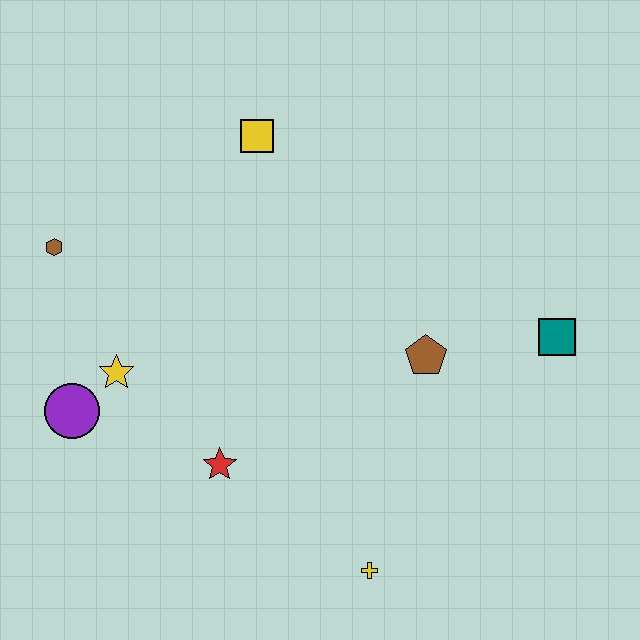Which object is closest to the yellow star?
The purple circle is closest to the yellow star.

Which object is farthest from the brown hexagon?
The teal square is farthest from the brown hexagon.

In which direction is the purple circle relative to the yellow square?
The purple circle is below the yellow square.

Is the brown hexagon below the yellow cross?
No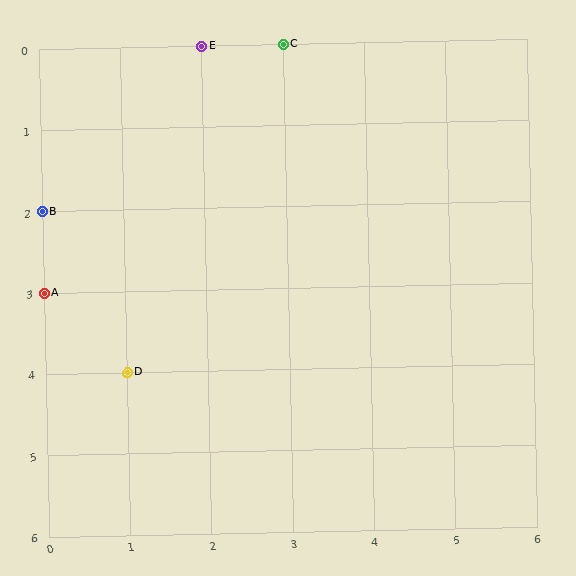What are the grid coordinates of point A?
Point A is at grid coordinates (0, 3).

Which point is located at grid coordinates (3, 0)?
Point C is at (3, 0).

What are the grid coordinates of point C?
Point C is at grid coordinates (3, 0).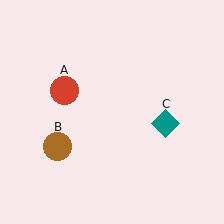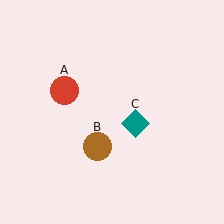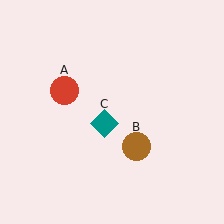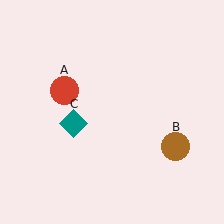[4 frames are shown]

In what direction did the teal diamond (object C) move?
The teal diamond (object C) moved left.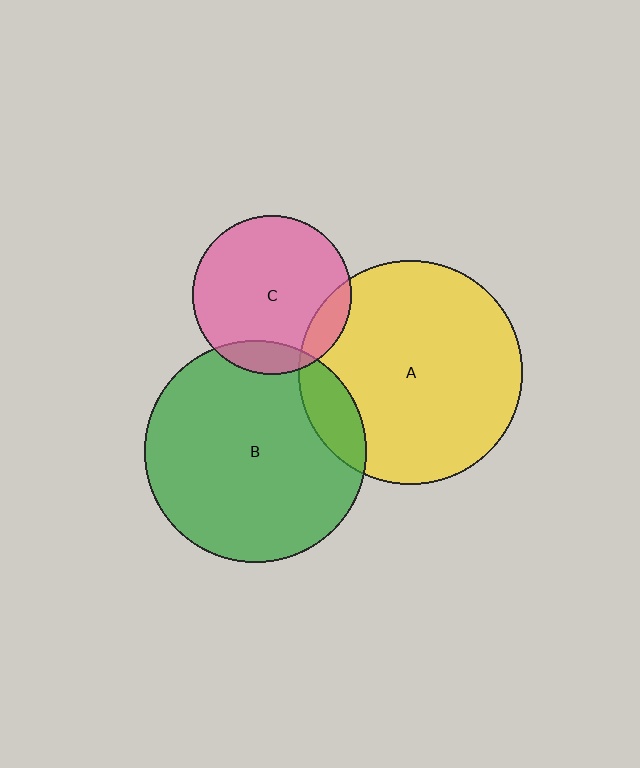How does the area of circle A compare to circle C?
Approximately 2.0 times.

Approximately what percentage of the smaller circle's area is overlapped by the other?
Approximately 10%.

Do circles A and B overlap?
Yes.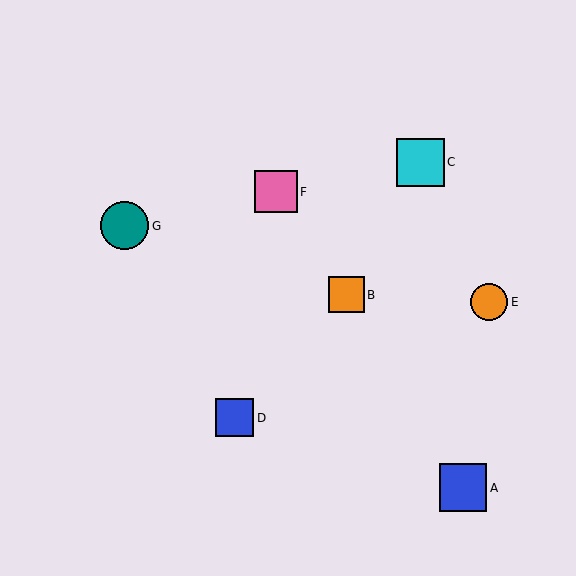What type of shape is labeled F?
Shape F is a pink square.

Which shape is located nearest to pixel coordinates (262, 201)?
The pink square (labeled F) at (276, 192) is nearest to that location.